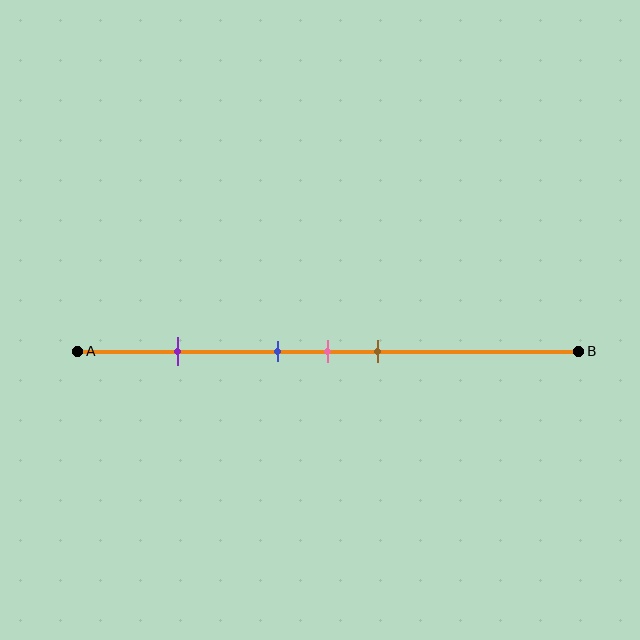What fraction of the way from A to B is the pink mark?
The pink mark is approximately 50% (0.5) of the way from A to B.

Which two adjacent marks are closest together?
The blue and pink marks are the closest adjacent pair.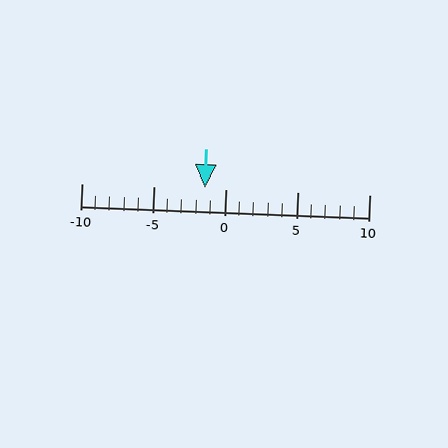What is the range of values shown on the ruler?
The ruler shows values from -10 to 10.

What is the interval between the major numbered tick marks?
The major tick marks are spaced 5 units apart.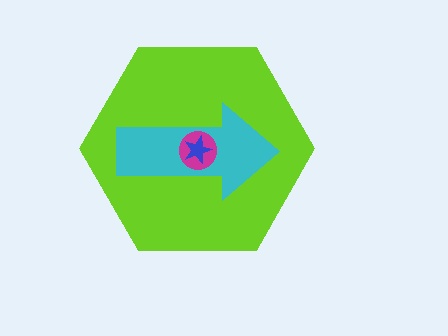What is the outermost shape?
The lime hexagon.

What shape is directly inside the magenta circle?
The blue star.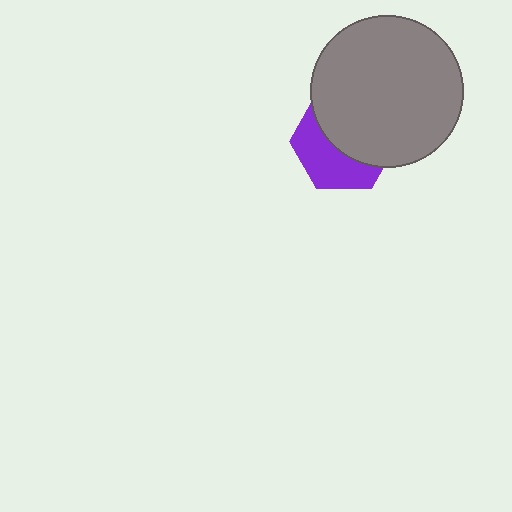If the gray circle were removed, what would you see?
You would see the complete purple hexagon.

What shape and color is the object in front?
The object in front is a gray circle.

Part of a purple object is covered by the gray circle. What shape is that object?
It is a hexagon.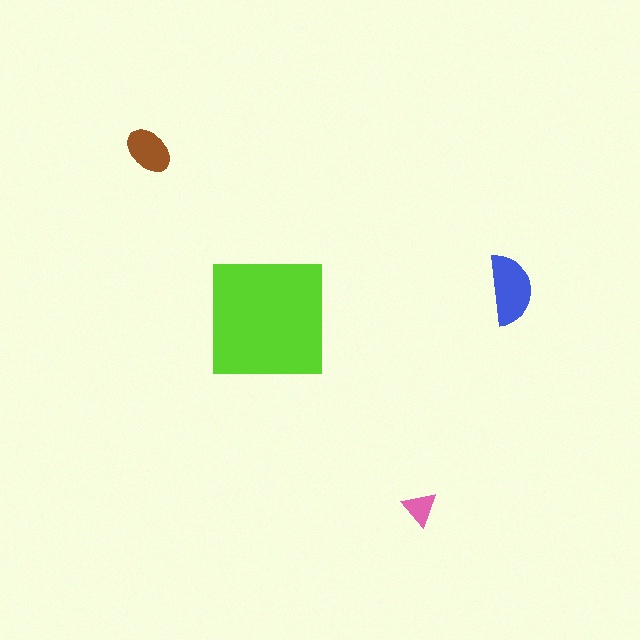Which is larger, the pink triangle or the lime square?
The lime square.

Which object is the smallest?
The pink triangle.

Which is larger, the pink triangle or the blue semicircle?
The blue semicircle.